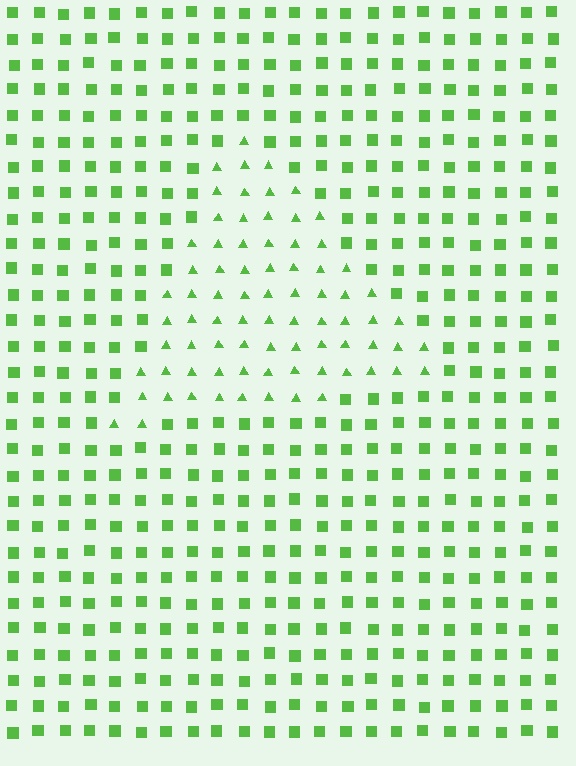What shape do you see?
I see a triangle.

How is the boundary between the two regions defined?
The boundary is defined by a change in element shape: triangles inside vs. squares outside. All elements share the same color and spacing.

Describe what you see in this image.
The image is filled with small lime elements arranged in a uniform grid. A triangle-shaped region contains triangles, while the surrounding area contains squares. The boundary is defined purely by the change in element shape.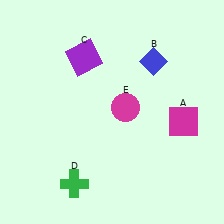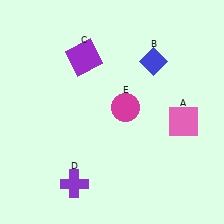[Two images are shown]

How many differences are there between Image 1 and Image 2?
There are 2 differences between the two images.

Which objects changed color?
A changed from magenta to pink. D changed from green to purple.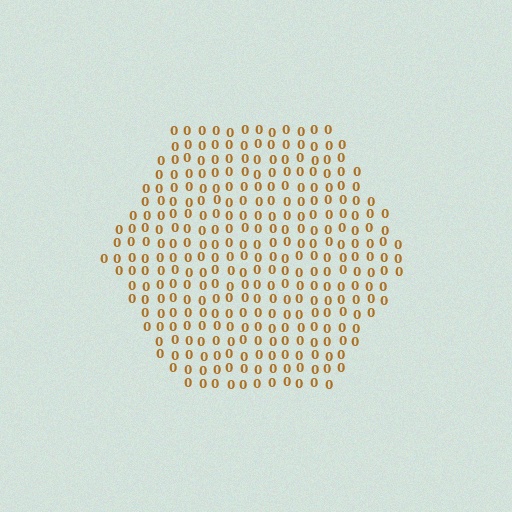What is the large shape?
The large shape is a hexagon.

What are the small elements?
The small elements are digit 0's.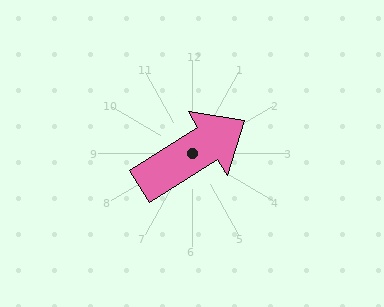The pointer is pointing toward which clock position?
Roughly 2 o'clock.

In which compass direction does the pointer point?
Northeast.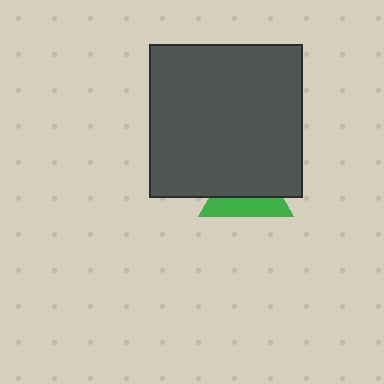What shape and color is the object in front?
The object in front is a dark gray square.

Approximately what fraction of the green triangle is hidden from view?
Roughly 58% of the green triangle is hidden behind the dark gray square.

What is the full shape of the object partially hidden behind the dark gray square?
The partially hidden object is a green triangle.